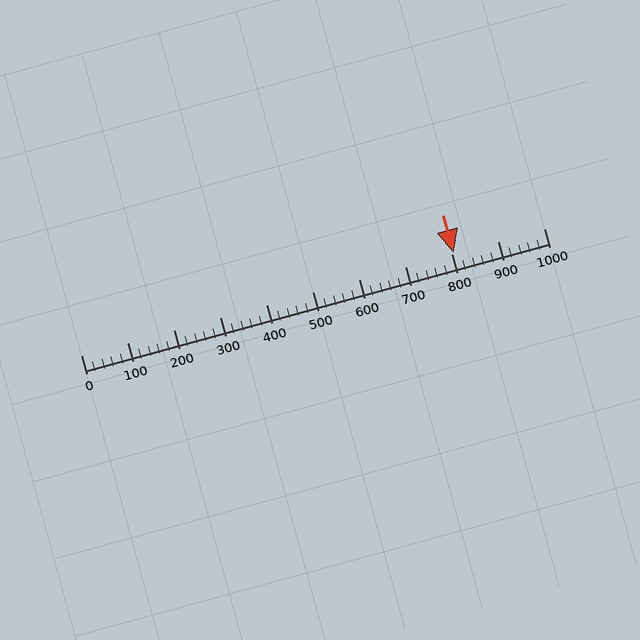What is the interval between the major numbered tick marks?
The major tick marks are spaced 100 units apart.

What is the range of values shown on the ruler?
The ruler shows values from 0 to 1000.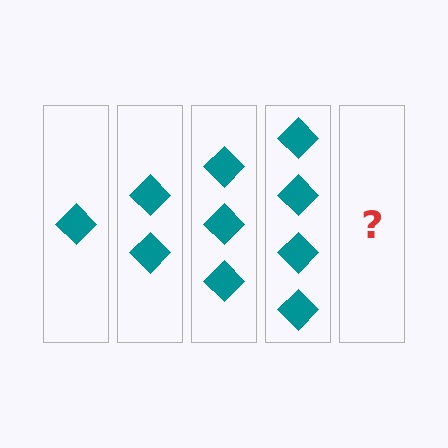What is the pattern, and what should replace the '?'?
The pattern is that each step adds one more diamond. The '?' should be 5 diamonds.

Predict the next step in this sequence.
The next step is 5 diamonds.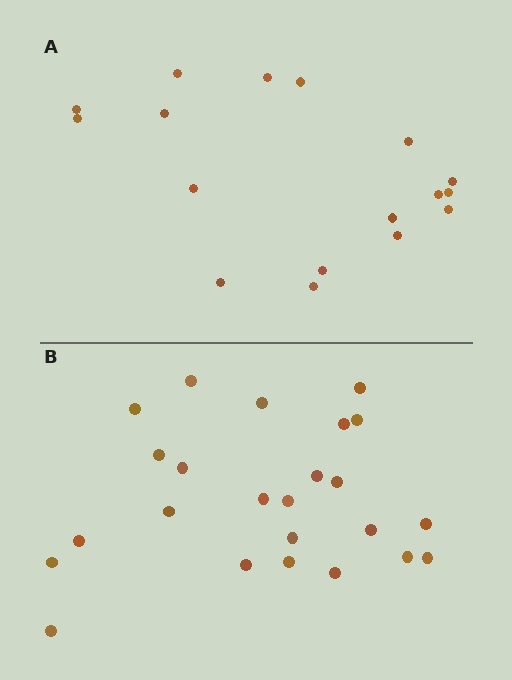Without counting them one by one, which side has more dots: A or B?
Region B (the bottom region) has more dots.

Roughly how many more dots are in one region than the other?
Region B has roughly 8 or so more dots than region A.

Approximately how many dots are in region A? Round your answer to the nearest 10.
About 20 dots. (The exact count is 17, which rounds to 20.)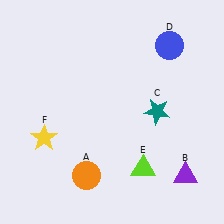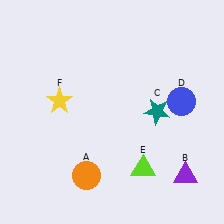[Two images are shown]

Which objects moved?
The objects that moved are: the blue circle (D), the yellow star (F).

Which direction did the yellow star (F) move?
The yellow star (F) moved up.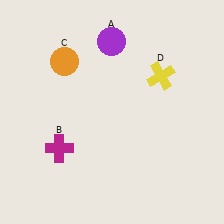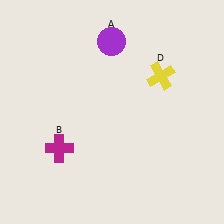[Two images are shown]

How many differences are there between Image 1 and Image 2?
There is 1 difference between the two images.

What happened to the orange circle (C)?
The orange circle (C) was removed in Image 2. It was in the top-left area of Image 1.